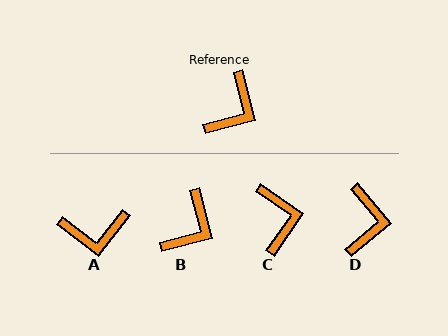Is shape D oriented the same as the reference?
No, it is off by about 25 degrees.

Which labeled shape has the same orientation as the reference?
B.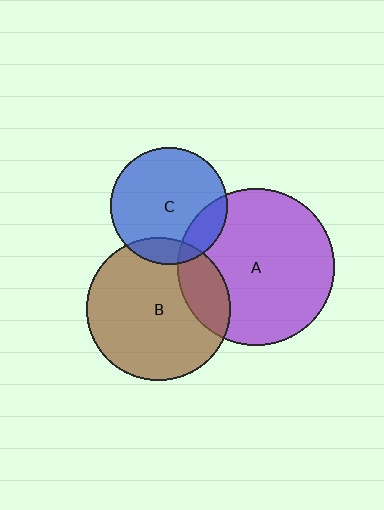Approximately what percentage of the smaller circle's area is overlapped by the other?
Approximately 15%.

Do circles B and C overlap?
Yes.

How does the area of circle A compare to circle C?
Approximately 1.8 times.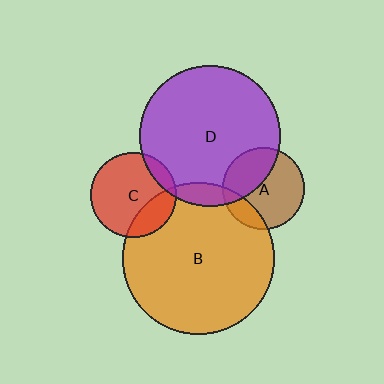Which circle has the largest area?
Circle B (orange).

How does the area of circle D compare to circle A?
Approximately 2.9 times.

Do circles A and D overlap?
Yes.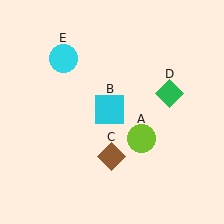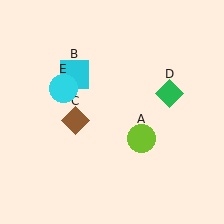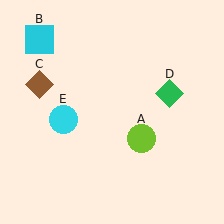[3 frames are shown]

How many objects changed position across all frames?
3 objects changed position: cyan square (object B), brown diamond (object C), cyan circle (object E).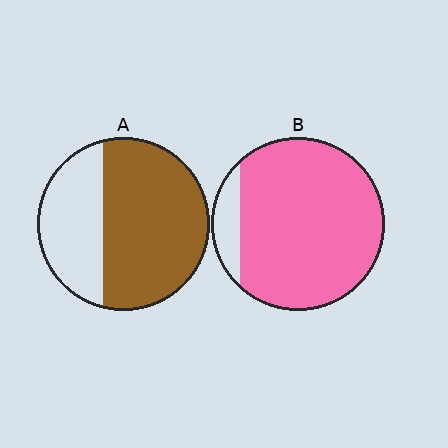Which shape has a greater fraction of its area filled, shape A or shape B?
Shape B.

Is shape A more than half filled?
Yes.